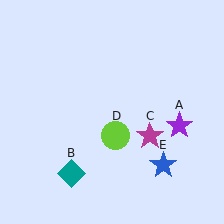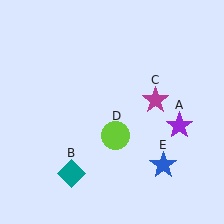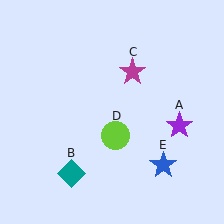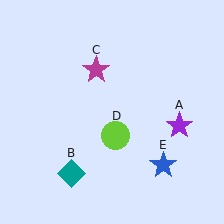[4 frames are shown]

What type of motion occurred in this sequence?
The magenta star (object C) rotated counterclockwise around the center of the scene.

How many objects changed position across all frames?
1 object changed position: magenta star (object C).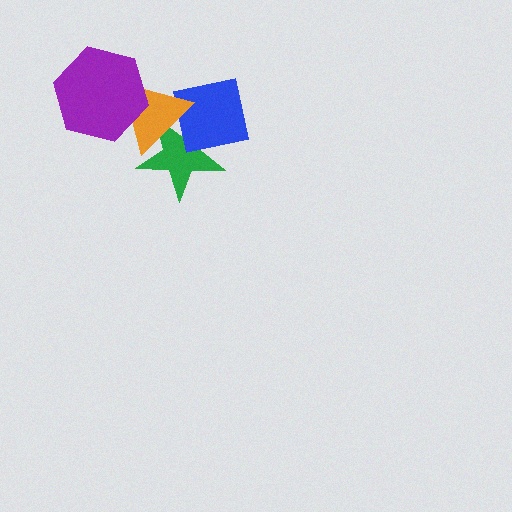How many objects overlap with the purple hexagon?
1 object overlaps with the purple hexagon.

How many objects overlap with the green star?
2 objects overlap with the green star.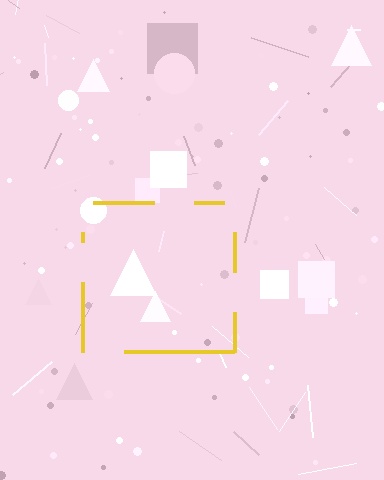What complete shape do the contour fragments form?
The contour fragments form a square.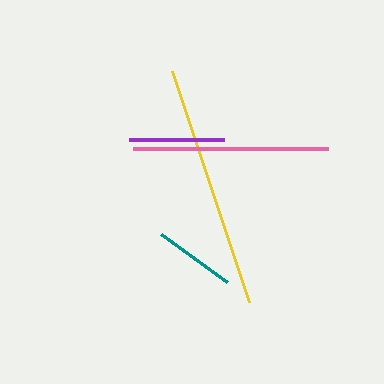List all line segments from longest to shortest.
From longest to shortest: yellow, pink, purple, teal.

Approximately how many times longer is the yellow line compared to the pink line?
The yellow line is approximately 1.2 times the length of the pink line.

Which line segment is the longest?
The yellow line is the longest at approximately 244 pixels.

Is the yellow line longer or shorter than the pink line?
The yellow line is longer than the pink line.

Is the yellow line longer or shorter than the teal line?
The yellow line is longer than the teal line.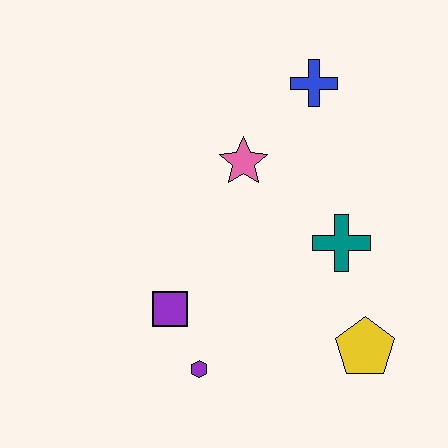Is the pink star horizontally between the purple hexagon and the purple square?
No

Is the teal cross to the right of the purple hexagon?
Yes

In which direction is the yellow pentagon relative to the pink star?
The yellow pentagon is below the pink star.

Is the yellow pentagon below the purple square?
Yes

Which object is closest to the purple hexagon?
The purple square is closest to the purple hexagon.